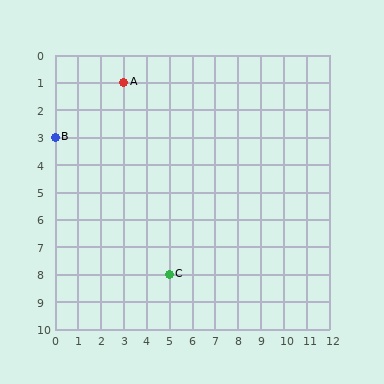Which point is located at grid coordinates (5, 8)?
Point C is at (5, 8).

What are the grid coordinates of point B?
Point B is at grid coordinates (0, 3).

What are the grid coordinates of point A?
Point A is at grid coordinates (3, 1).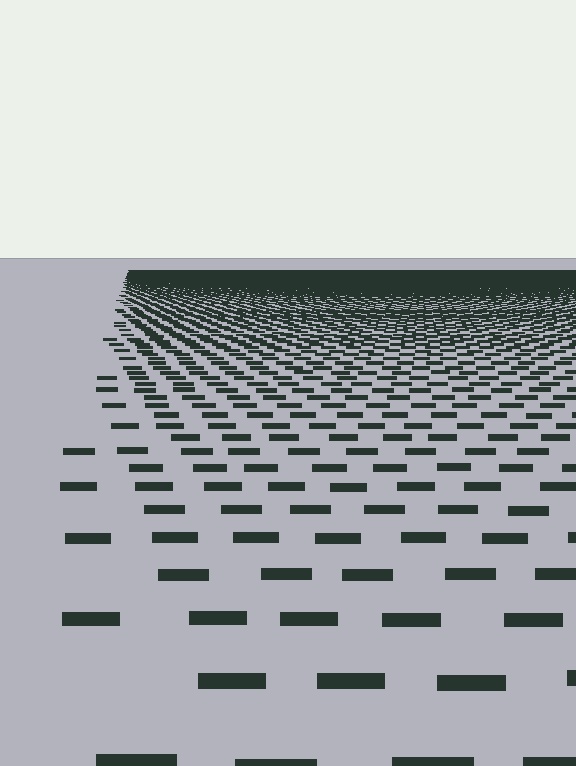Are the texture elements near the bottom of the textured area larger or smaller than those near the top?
Larger. Near the bottom, elements are closer to the viewer and appear at a bigger on-screen size.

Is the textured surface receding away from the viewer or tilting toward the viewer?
The surface is receding away from the viewer. Texture elements get smaller and denser toward the top.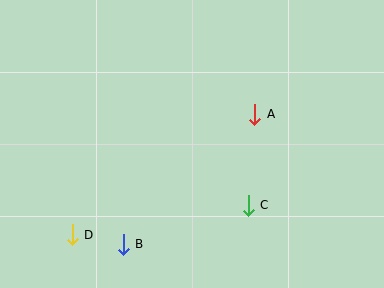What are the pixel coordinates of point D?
Point D is at (72, 235).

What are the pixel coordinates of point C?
Point C is at (248, 205).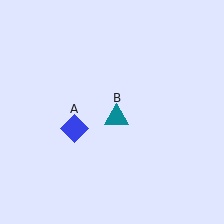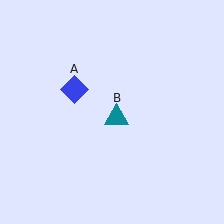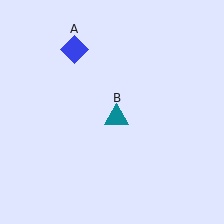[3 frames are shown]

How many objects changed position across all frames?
1 object changed position: blue diamond (object A).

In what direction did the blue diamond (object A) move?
The blue diamond (object A) moved up.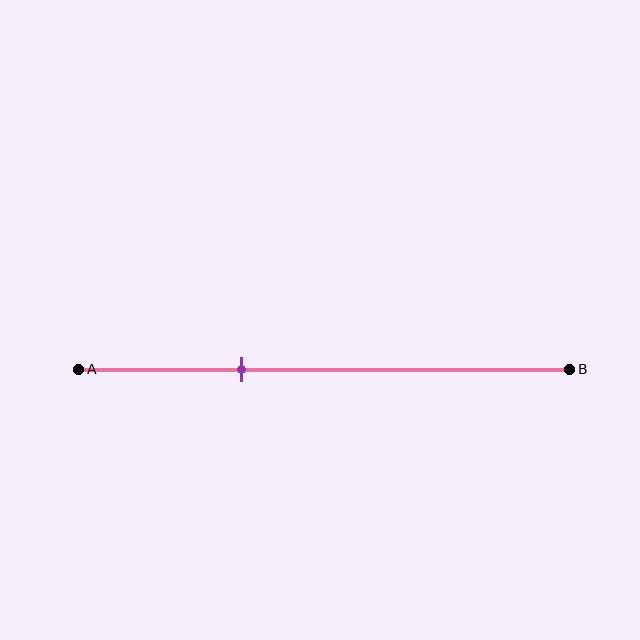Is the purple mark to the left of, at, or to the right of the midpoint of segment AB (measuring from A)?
The purple mark is to the left of the midpoint of segment AB.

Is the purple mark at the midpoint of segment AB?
No, the mark is at about 35% from A, not at the 50% midpoint.